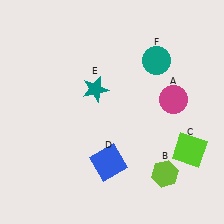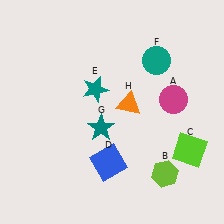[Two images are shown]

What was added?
A teal star (G), an orange triangle (H) were added in Image 2.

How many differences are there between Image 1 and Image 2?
There are 2 differences between the two images.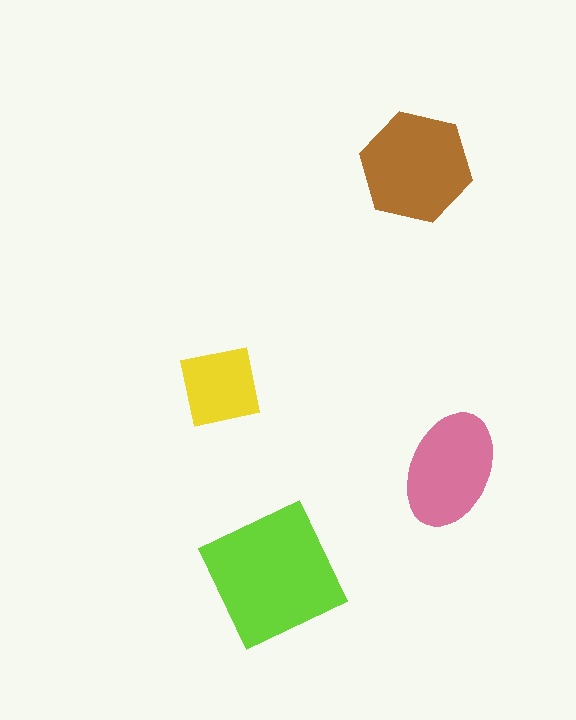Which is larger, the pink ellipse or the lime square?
The lime square.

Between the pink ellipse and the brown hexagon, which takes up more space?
The brown hexagon.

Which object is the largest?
The lime square.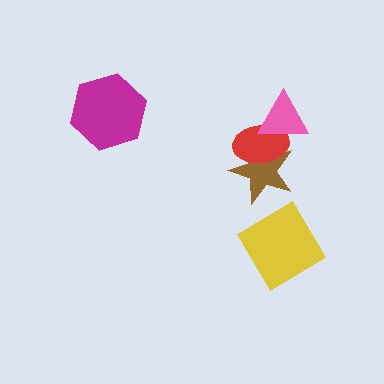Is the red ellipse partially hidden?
Yes, it is partially covered by another shape.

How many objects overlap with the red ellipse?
2 objects overlap with the red ellipse.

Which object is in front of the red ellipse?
The pink triangle is in front of the red ellipse.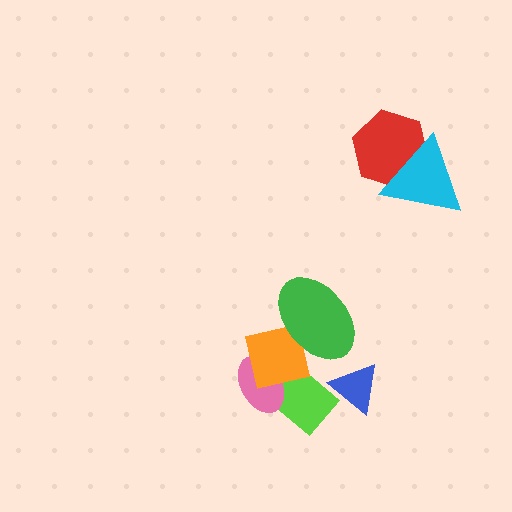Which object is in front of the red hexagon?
The cyan triangle is in front of the red hexagon.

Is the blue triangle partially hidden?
No, no other shape covers it.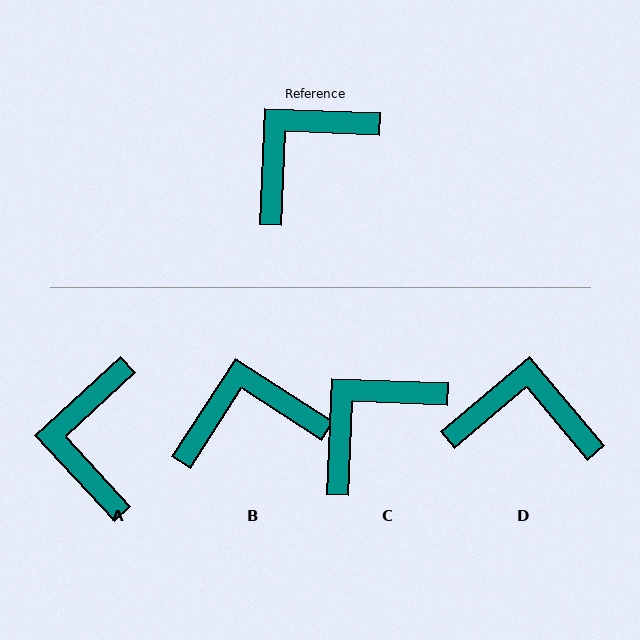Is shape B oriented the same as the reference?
No, it is off by about 30 degrees.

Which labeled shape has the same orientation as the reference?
C.